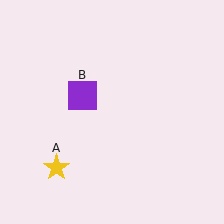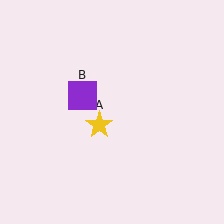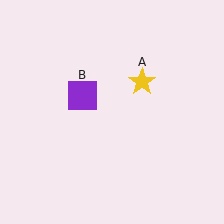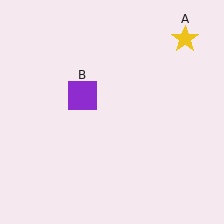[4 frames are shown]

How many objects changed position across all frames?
1 object changed position: yellow star (object A).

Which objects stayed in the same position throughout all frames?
Purple square (object B) remained stationary.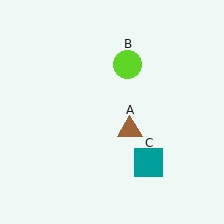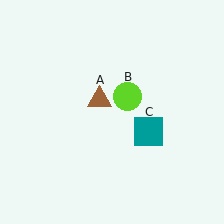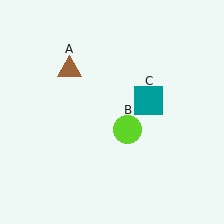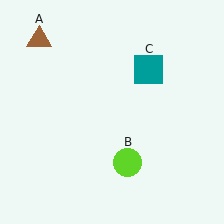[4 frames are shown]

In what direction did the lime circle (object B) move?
The lime circle (object B) moved down.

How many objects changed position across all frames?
3 objects changed position: brown triangle (object A), lime circle (object B), teal square (object C).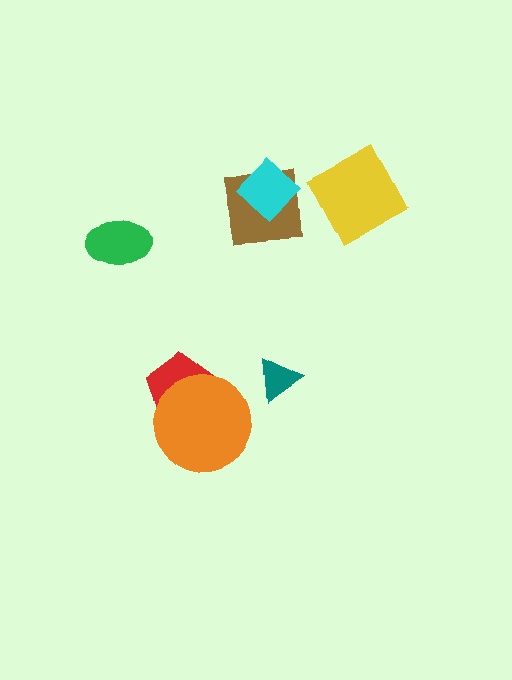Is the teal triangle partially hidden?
No, no other shape covers it.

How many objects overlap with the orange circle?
1 object overlaps with the orange circle.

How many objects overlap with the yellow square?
0 objects overlap with the yellow square.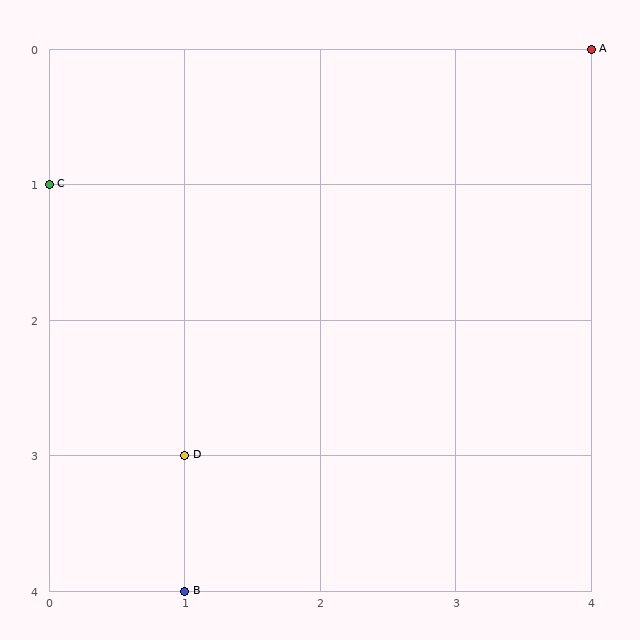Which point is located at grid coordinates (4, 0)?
Point A is at (4, 0).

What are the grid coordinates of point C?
Point C is at grid coordinates (0, 1).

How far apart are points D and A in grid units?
Points D and A are 3 columns and 3 rows apart (about 4.2 grid units diagonally).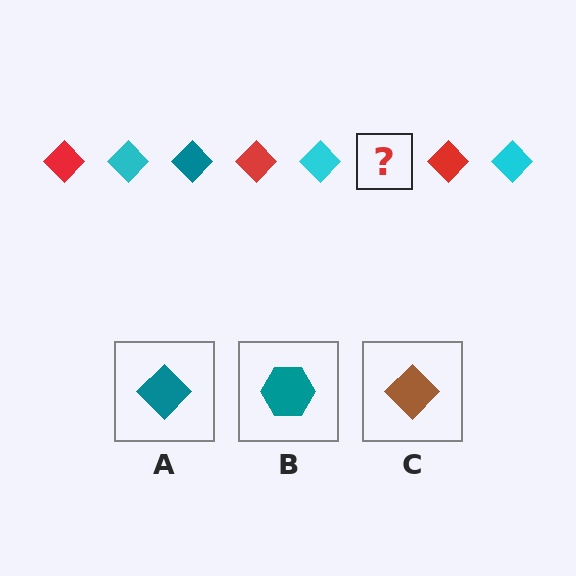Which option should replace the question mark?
Option A.